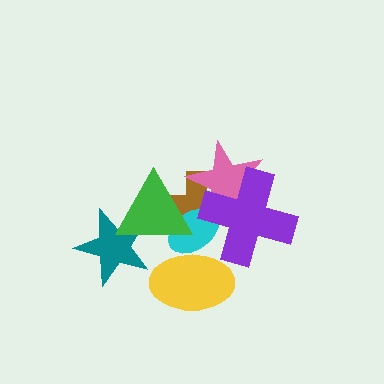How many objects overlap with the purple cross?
3 objects overlap with the purple cross.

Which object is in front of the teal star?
The green triangle is in front of the teal star.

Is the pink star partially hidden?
Yes, it is partially covered by another shape.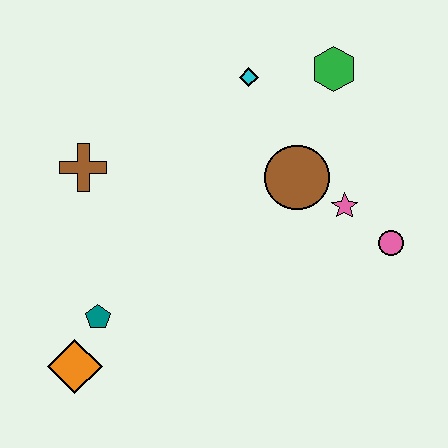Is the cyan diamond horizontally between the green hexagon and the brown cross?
Yes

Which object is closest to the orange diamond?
The teal pentagon is closest to the orange diamond.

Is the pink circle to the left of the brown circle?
No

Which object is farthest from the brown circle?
The orange diamond is farthest from the brown circle.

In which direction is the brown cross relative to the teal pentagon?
The brown cross is above the teal pentagon.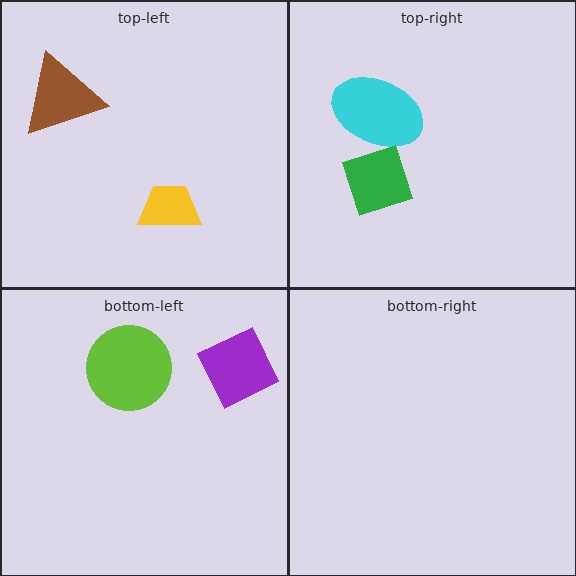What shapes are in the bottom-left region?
The lime circle, the purple square.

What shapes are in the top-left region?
The yellow trapezoid, the brown triangle.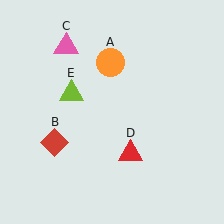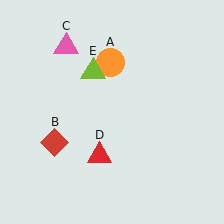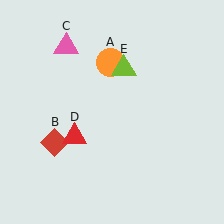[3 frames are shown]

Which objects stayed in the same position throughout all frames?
Orange circle (object A) and red diamond (object B) and pink triangle (object C) remained stationary.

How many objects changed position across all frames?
2 objects changed position: red triangle (object D), lime triangle (object E).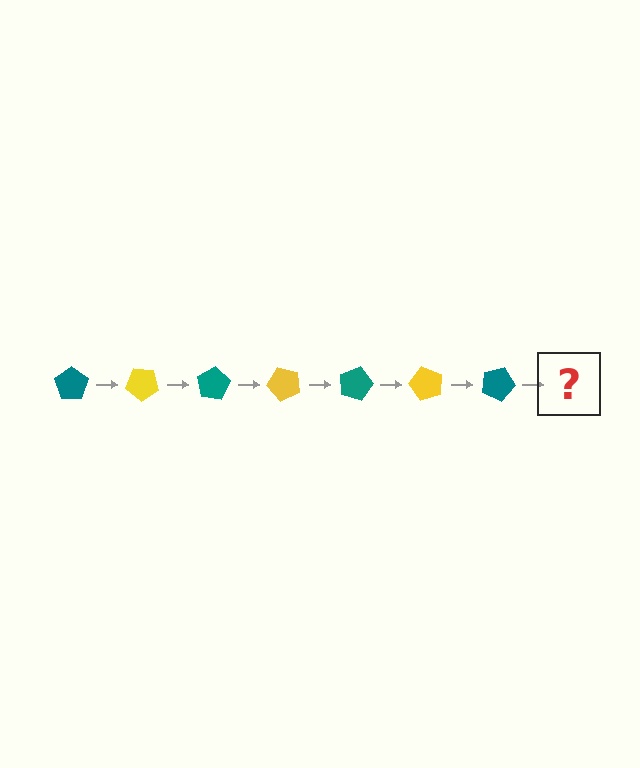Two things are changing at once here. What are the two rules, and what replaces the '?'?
The two rules are that it rotates 40 degrees each step and the color cycles through teal and yellow. The '?' should be a yellow pentagon, rotated 280 degrees from the start.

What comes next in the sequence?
The next element should be a yellow pentagon, rotated 280 degrees from the start.